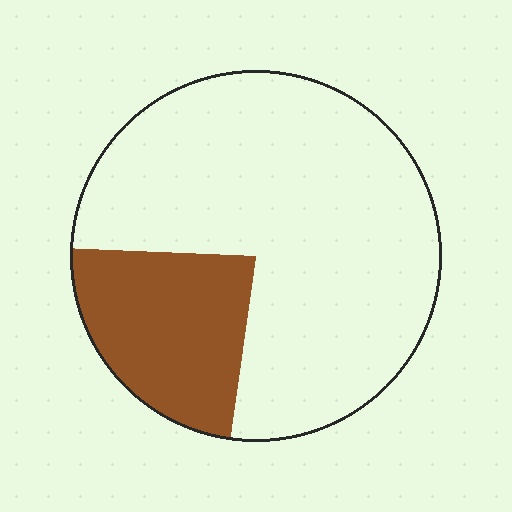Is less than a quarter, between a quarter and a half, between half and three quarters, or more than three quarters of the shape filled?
Less than a quarter.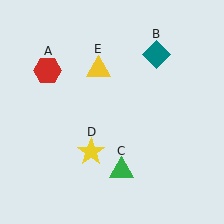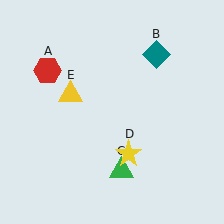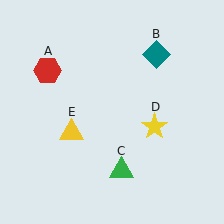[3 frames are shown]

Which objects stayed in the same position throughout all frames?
Red hexagon (object A) and teal diamond (object B) and green triangle (object C) remained stationary.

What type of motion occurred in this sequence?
The yellow star (object D), yellow triangle (object E) rotated counterclockwise around the center of the scene.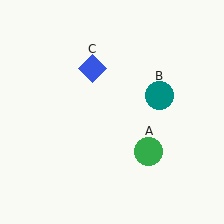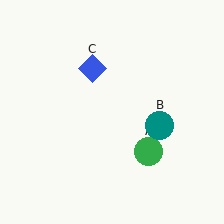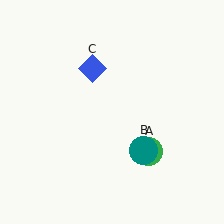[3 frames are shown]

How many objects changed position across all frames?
1 object changed position: teal circle (object B).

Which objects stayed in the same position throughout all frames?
Green circle (object A) and blue diamond (object C) remained stationary.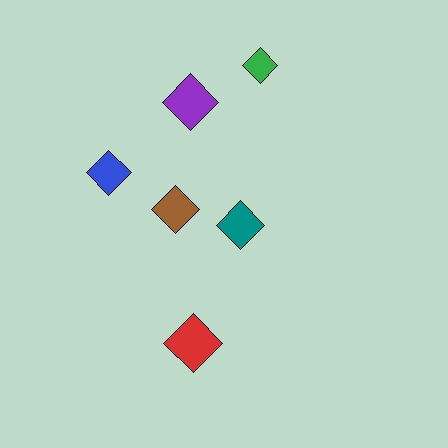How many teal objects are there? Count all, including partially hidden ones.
There is 1 teal object.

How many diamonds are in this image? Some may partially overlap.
There are 6 diamonds.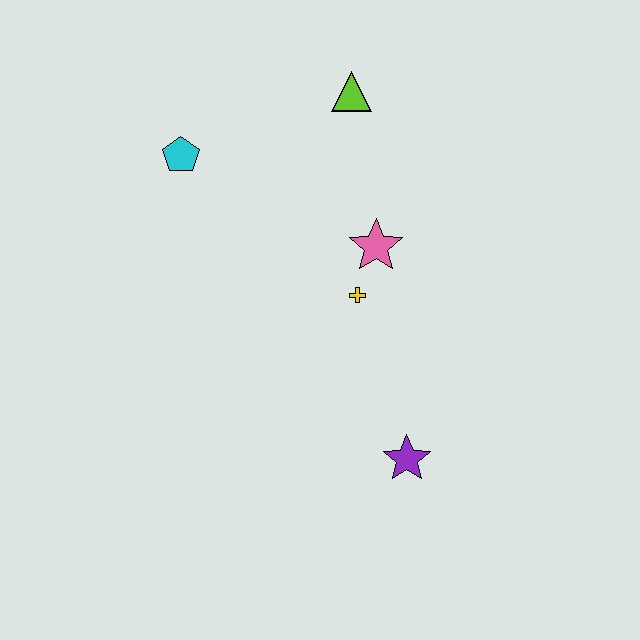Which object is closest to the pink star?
The yellow cross is closest to the pink star.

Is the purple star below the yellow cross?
Yes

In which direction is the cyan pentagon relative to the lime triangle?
The cyan pentagon is to the left of the lime triangle.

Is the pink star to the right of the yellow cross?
Yes